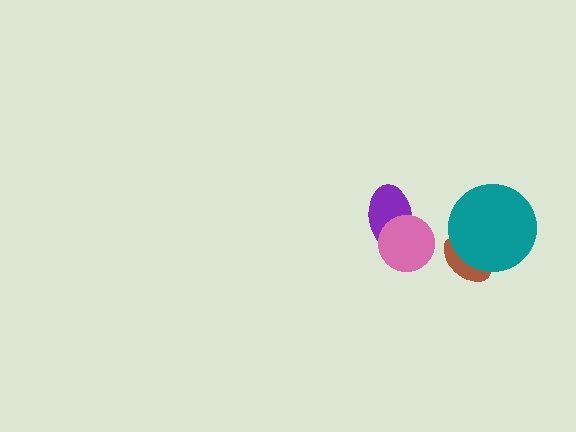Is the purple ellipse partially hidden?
Yes, it is partially covered by another shape.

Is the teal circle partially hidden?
No, no other shape covers it.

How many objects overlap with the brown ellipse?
1 object overlaps with the brown ellipse.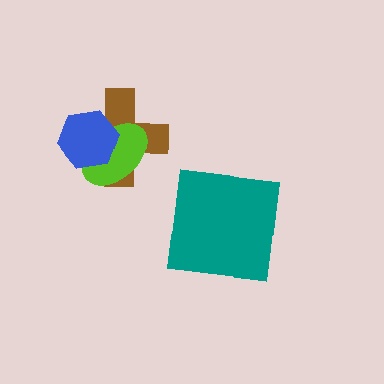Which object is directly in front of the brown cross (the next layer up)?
The lime ellipse is directly in front of the brown cross.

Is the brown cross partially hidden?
Yes, it is partially covered by another shape.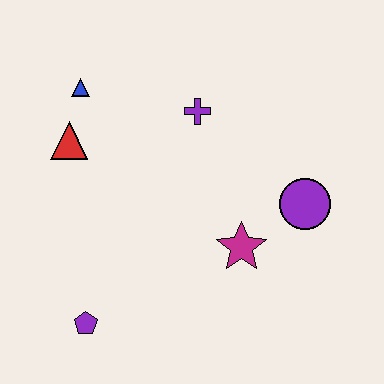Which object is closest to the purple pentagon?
The magenta star is closest to the purple pentagon.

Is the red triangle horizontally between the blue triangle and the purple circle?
No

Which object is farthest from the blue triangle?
The purple circle is farthest from the blue triangle.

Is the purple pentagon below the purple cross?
Yes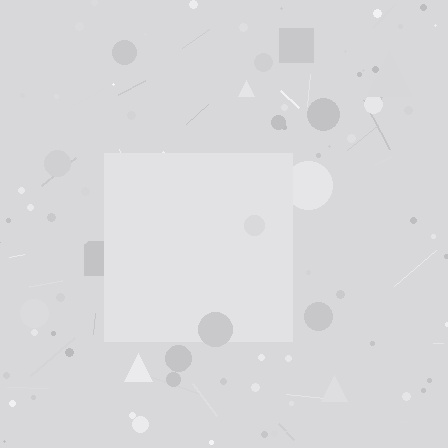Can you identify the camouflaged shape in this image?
The camouflaged shape is a square.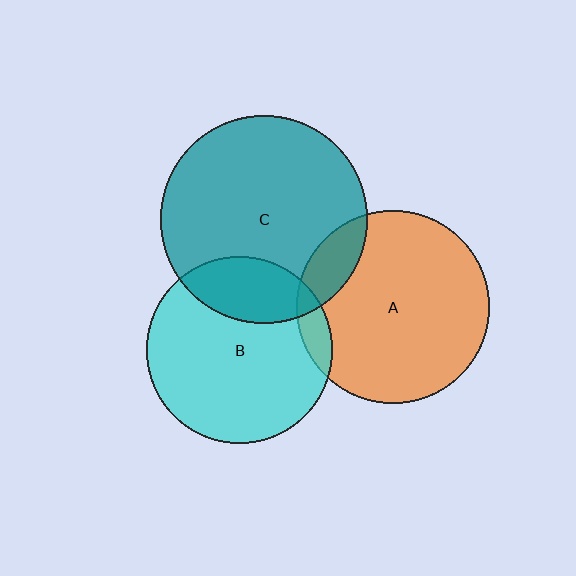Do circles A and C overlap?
Yes.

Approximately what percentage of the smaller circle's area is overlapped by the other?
Approximately 15%.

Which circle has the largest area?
Circle C (teal).